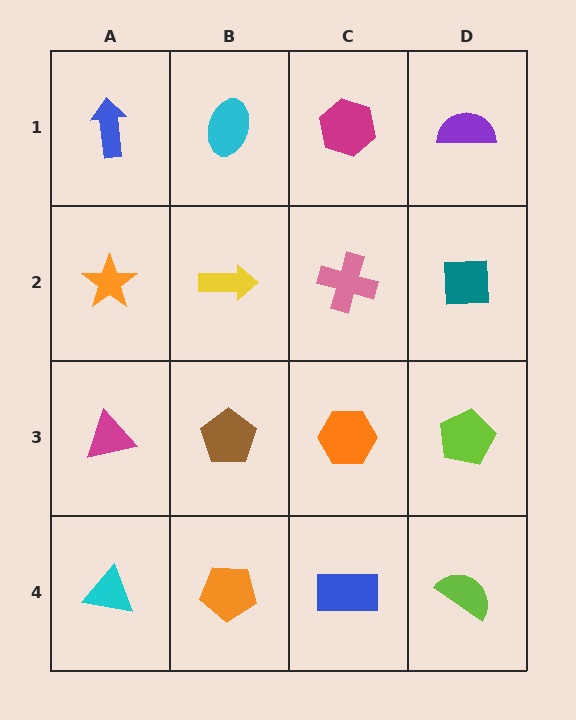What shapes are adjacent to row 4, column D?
A lime pentagon (row 3, column D), a blue rectangle (row 4, column C).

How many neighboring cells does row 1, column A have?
2.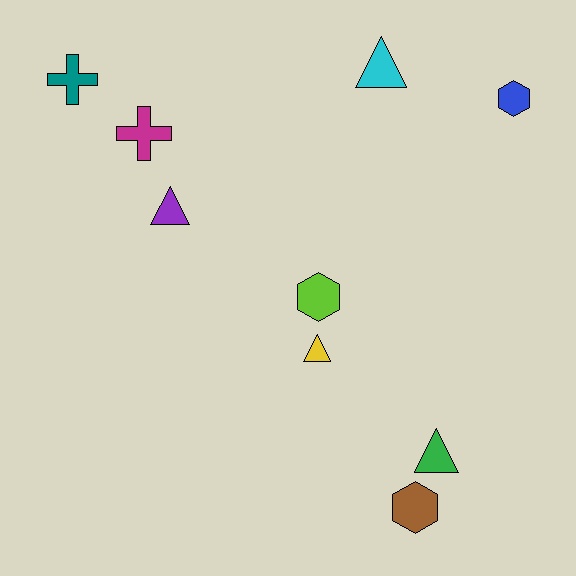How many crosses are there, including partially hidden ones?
There are 2 crosses.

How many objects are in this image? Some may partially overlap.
There are 9 objects.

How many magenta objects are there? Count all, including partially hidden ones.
There is 1 magenta object.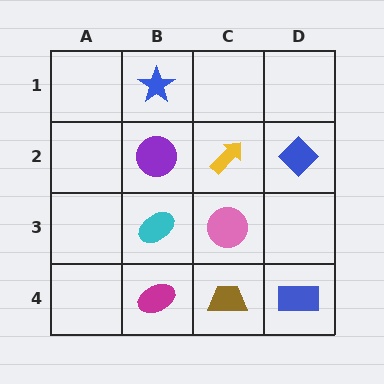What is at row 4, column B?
A magenta ellipse.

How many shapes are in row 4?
3 shapes.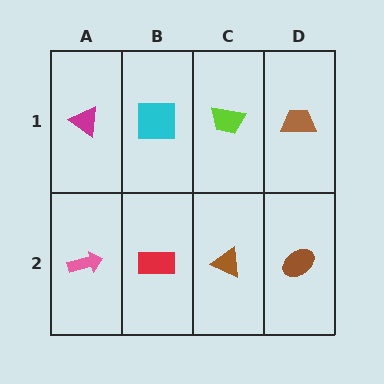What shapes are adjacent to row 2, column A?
A magenta triangle (row 1, column A), a red rectangle (row 2, column B).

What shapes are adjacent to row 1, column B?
A red rectangle (row 2, column B), a magenta triangle (row 1, column A), a lime trapezoid (row 1, column C).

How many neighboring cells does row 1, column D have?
2.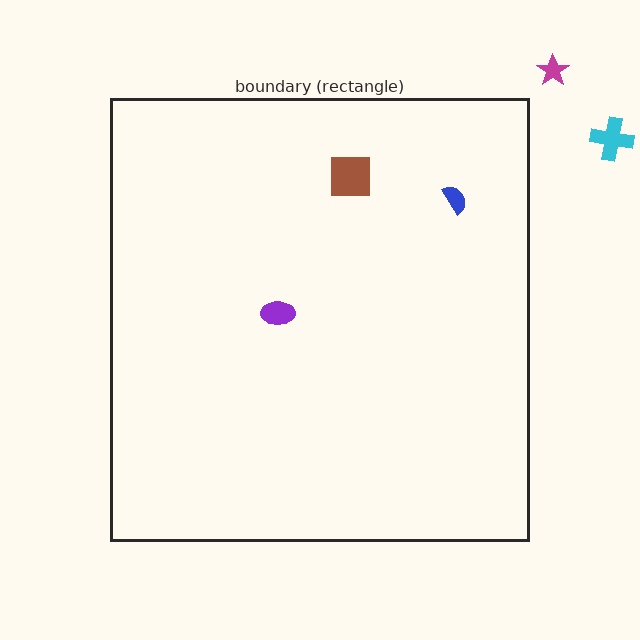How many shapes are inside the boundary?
3 inside, 2 outside.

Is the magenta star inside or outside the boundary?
Outside.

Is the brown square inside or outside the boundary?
Inside.